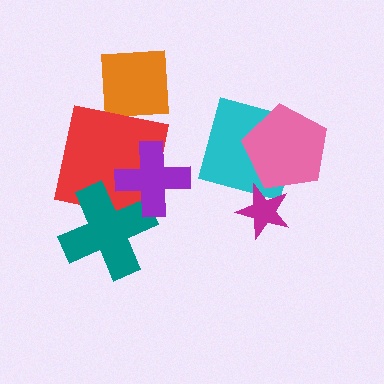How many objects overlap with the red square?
2 objects overlap with the red square.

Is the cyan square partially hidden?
Yes, it is partially covered by another shape.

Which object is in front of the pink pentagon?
The magenta star is in front of the pink pentagon.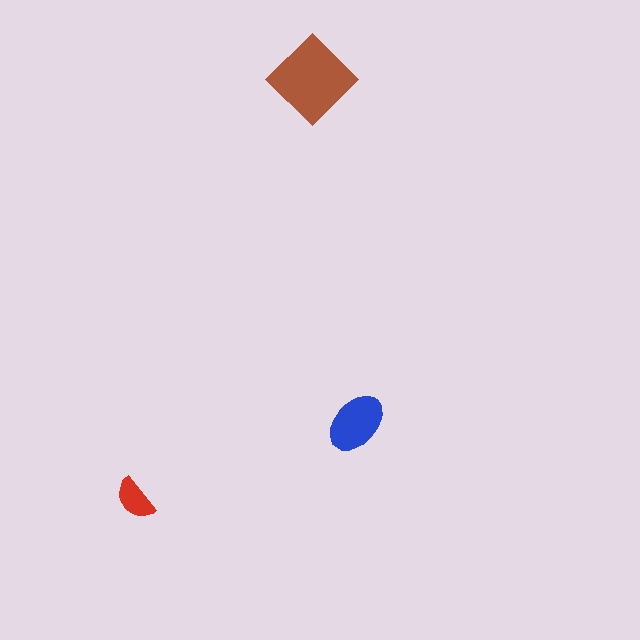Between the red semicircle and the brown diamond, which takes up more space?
The brown diamond.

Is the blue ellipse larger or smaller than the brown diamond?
Smaller.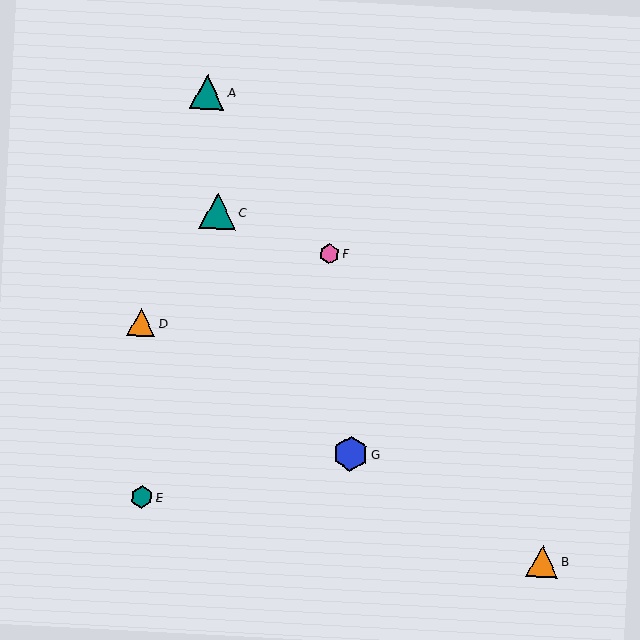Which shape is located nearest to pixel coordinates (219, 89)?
The teal triangle (labeled A) at (207, 92) is nearest to that location.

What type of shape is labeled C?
Shape C is a teal triangle.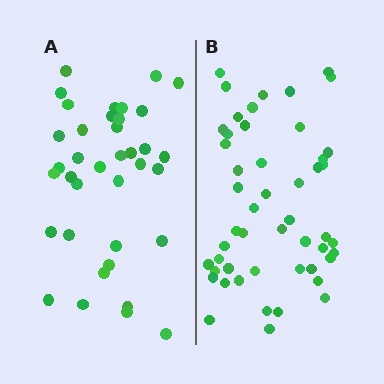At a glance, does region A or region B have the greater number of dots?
Region B (the right region) has more dots.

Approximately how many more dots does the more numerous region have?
Region B has approximately 15 more dots than region A.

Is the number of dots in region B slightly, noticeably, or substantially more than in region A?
Region B has noticeably more, but not dramatically so. The ratio is roughly 1.4 to 1.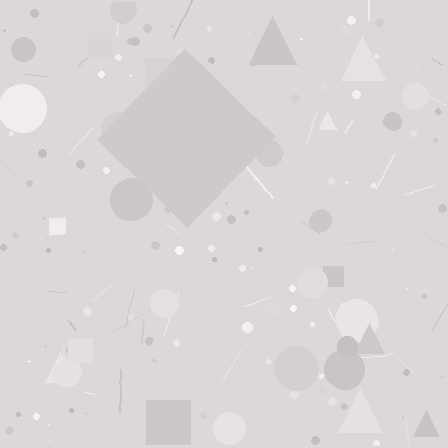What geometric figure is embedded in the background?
A diamond is embedded in the background.